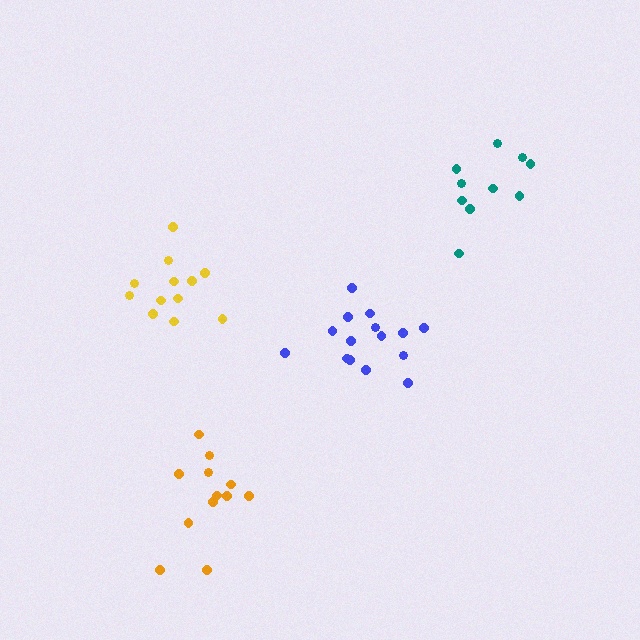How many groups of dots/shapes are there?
There are 4 groups.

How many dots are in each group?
Group 1: 15 dots, Group 2: 12 dots, Group 3: 12 dots, Group 4: 10 dots (49 total).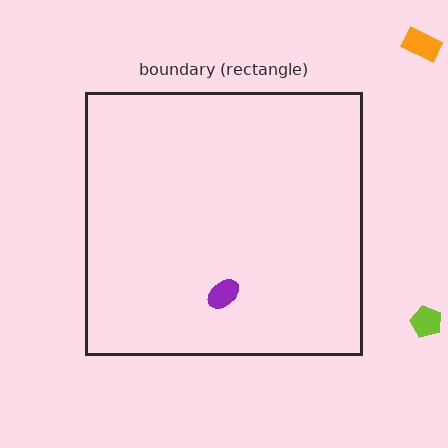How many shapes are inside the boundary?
1 inside, 2 outside.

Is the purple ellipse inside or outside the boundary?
Inside.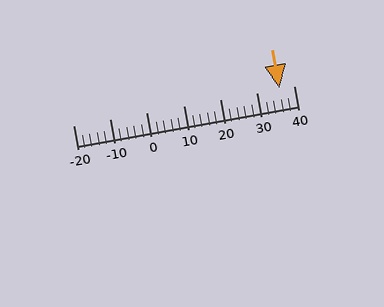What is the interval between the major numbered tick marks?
The major tick marks are spaced 10 units apart.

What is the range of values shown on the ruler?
The ruler shows values from -20 to 40.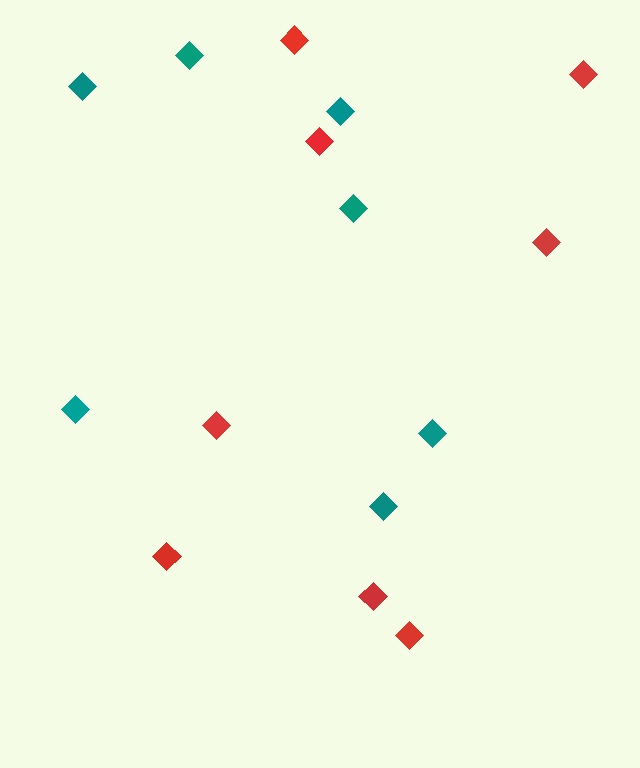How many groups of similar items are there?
There are 2 groups: one group of red diamonds (8) and one group of teal diamonds (7).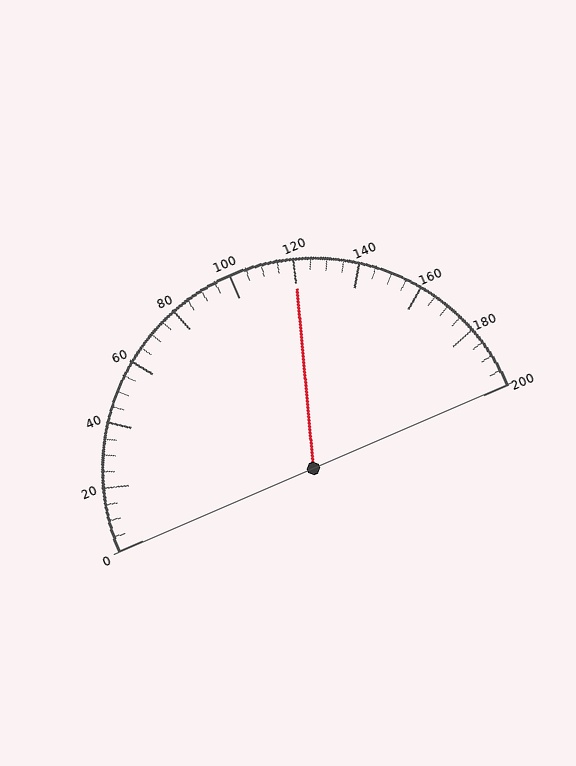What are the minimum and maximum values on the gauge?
The gauge ranges from 0 to 200.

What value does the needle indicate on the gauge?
The needle indicates approximately 120.